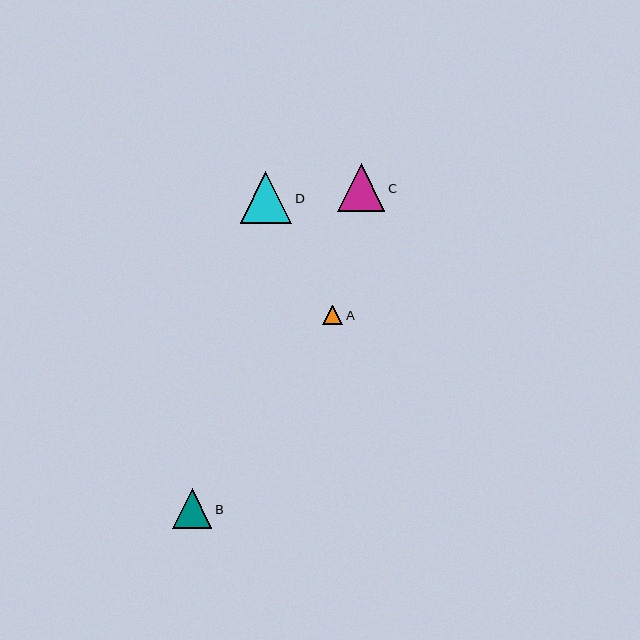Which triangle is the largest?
Triangle D is the largest with a size of approximately 51 pixels.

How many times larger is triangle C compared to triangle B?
Triangle C is approximately 1.2 times the size of triangle B.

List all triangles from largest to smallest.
From largest to smallest: D, C, B, A.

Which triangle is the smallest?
Triangle A is the smallest with a size of approximately 20 pixels.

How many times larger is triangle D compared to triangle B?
Triangle D is approximately 1.3 times the size of triangle B.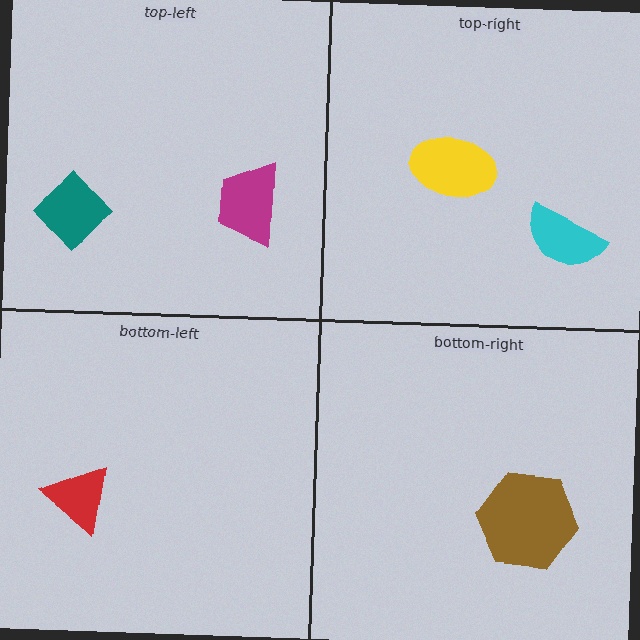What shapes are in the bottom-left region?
The red triangle.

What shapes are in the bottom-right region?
The brown hexagon.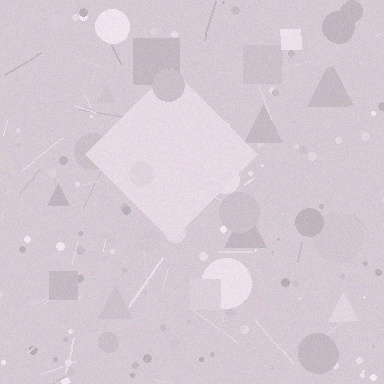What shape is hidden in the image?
A diamond is hidden in the image.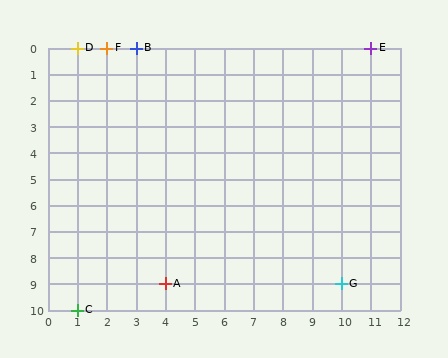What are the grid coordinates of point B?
Point B is at grid coordinates (3, 0).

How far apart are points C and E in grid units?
Points C and E are 10 columns and 10 rows apart (about 14.1 grid units diagonally).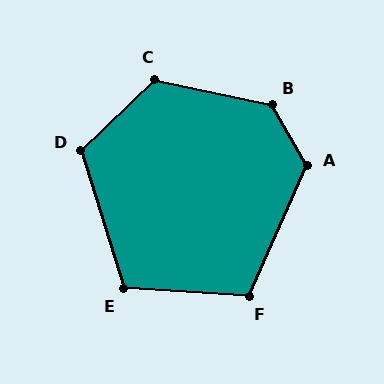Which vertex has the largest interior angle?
B, at approximately 132 degrees.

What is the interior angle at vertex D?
Approximately 117 degrees (obtuse).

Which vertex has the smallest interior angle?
E, at approximately 110 degrees.